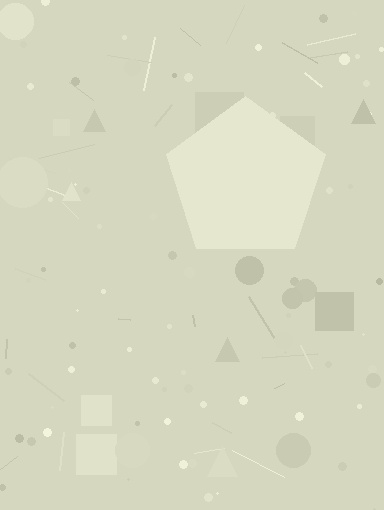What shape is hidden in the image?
A pentagon is hidden in the image.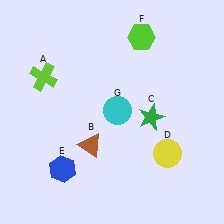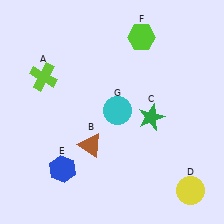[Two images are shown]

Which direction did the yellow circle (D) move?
The yellow circle (D) moved down.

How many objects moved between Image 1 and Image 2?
1 object moved between the two images.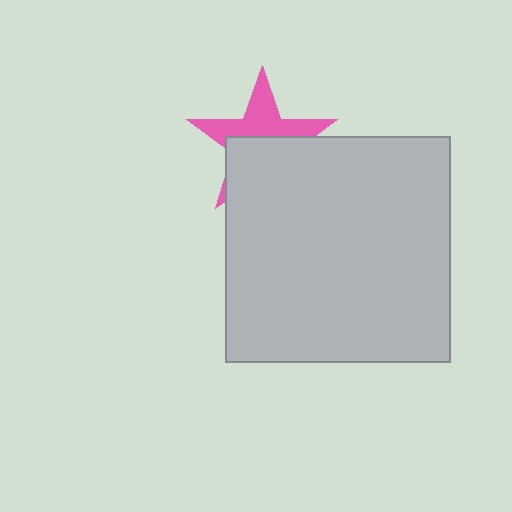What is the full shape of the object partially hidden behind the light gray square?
The partially hidden object is a pink star.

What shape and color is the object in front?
The object in front is a light gray square.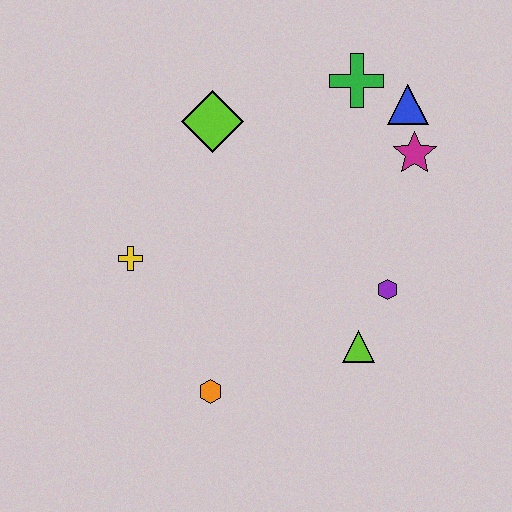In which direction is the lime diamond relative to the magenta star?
The lime diamond is to the left of the magenta star.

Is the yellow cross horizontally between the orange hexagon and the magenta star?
No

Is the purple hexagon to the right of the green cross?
Yes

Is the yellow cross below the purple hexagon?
No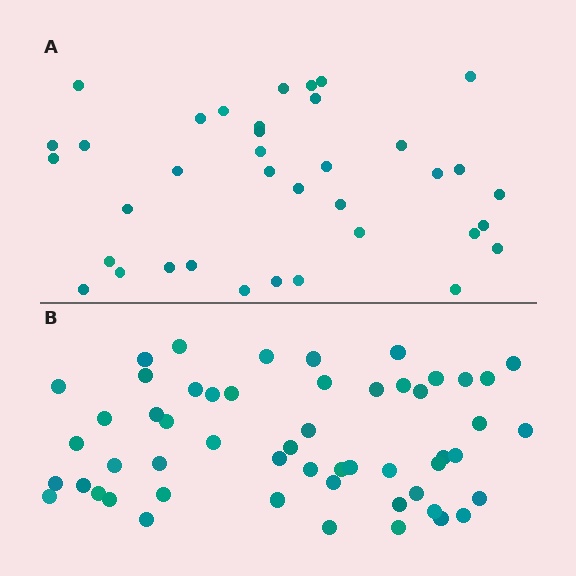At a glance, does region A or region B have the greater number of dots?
Region B (the bottom region) has more dots.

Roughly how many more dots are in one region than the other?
Region B has approximately 15 more dots than region A.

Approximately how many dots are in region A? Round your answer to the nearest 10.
About 40 dots. (The exact count is 37, which rounds to 40.)